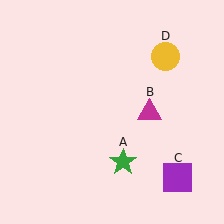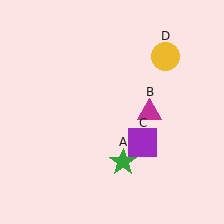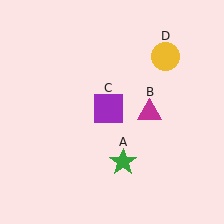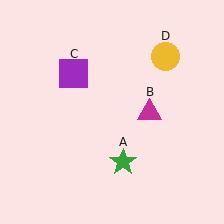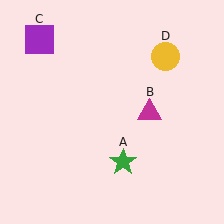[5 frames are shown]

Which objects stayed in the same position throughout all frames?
Green star (object A) and magenta triangle (object B) and yellow circle (object D) remained stationary.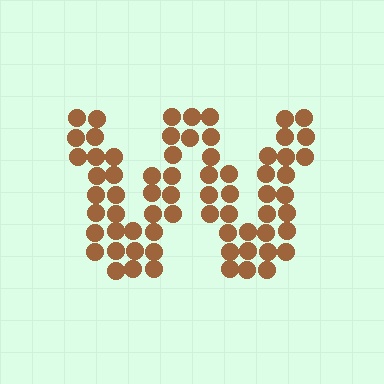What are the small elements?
The small elements are circles.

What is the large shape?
The large shape is the letter W.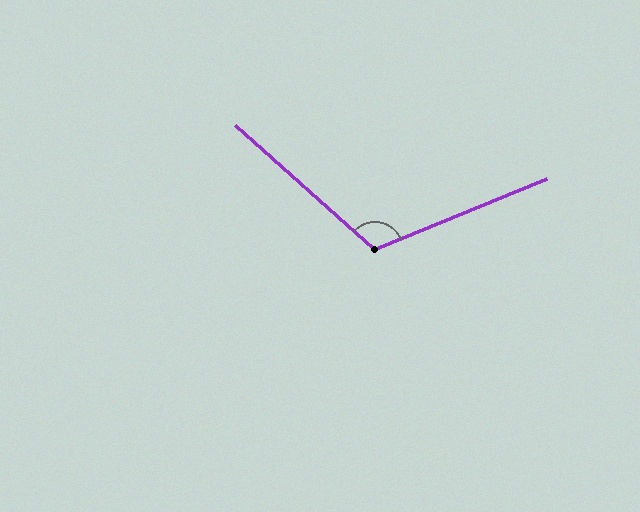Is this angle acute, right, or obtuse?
It is obtuse.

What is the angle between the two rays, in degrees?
Approximately 116 degrees.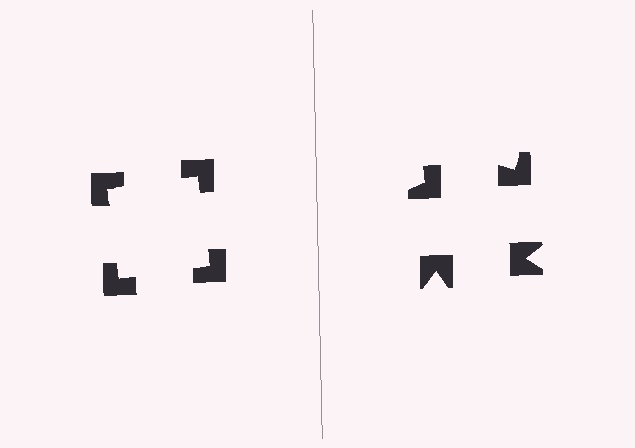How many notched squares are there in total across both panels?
8 — 4 on each side.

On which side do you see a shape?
An illusory square appears on the left side. On the right side the wedge cuts are rotated, so no coherent shape forms.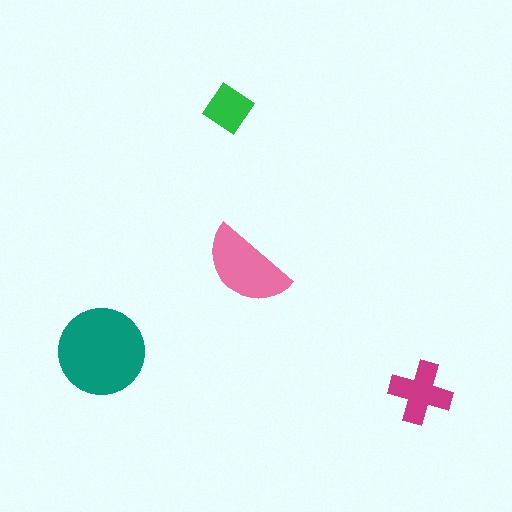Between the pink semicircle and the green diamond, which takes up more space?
The pink semicircle.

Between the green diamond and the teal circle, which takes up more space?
The teal circle.